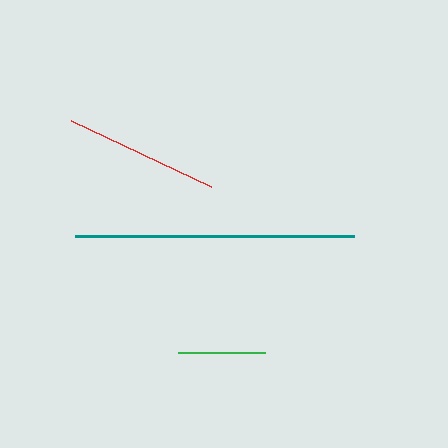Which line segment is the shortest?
The green line is the shortest at approximately 87 pixels.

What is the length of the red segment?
The red segment is approximately 155 pixels long.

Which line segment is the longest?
The teal line is the longest at approximately 279 pixels.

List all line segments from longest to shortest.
From longest to shortest: teal, red, green.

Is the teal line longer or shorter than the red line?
The teal line is longer than the red line.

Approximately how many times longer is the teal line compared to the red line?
The teal line is approximately 1.8 times the length of the red line.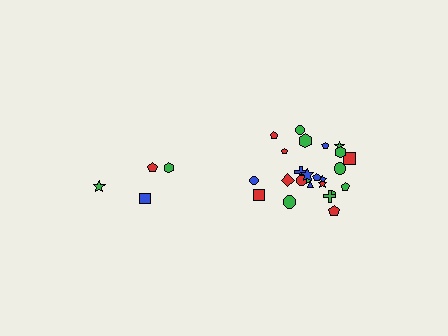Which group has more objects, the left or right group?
The right group.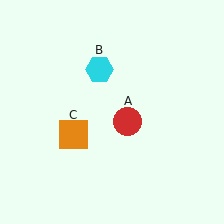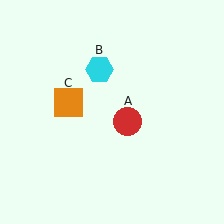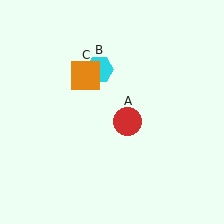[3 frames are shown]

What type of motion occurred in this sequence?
The orange square (object C) rotated clockwise around the center of the scene.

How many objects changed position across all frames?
1 object changed position: orange square (object C).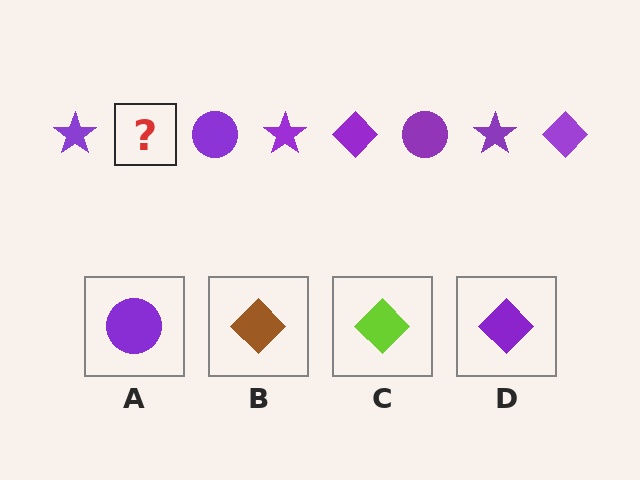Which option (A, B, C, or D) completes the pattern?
D.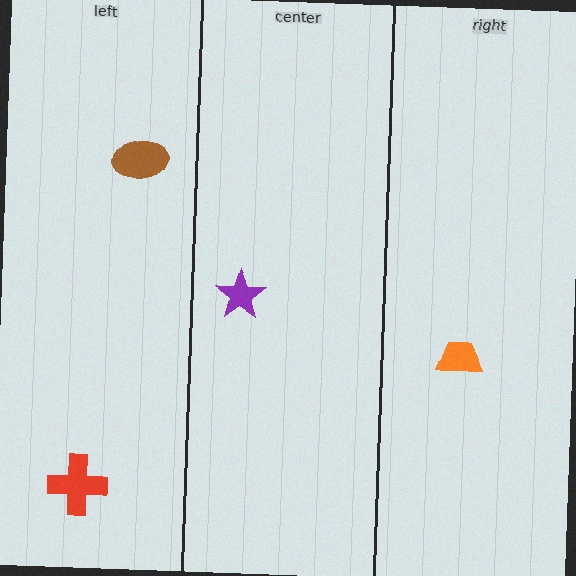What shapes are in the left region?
The brown ellipse, the red cross.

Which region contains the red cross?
The left region.